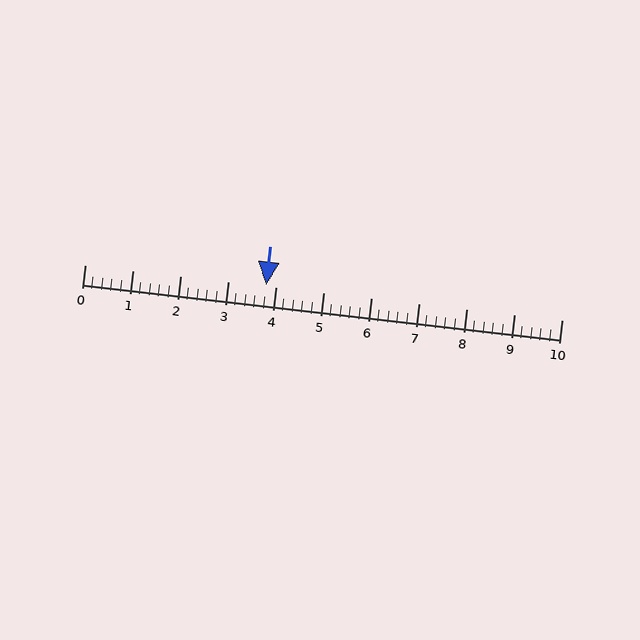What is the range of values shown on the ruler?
The ruler shows values from 0 to 10.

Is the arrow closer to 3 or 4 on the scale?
The arrow is closer to 4.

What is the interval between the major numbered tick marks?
The major tick marks are spaced 1 units apart.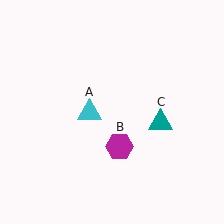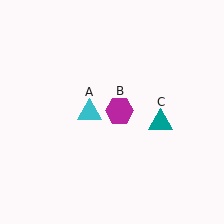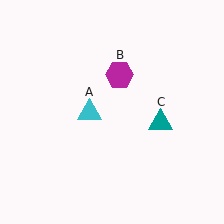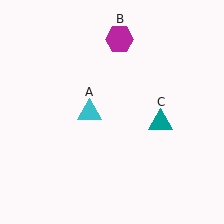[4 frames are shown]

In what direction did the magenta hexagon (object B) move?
The magenta hexagon (object B) moved up.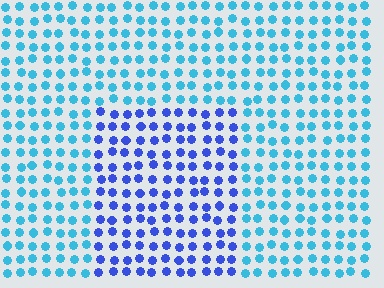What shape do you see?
I see a rectangle.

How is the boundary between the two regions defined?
The boundary is defined purely by a slight shift in hue (about 40 degrees). Spacing, size, and orientation are identical on both sides.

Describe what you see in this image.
The image is filled with small cyan elements in a uniform arrangement. A rectangle-shaped region is visible where the elements are tinted to a slightly different hue, forming a subtle color boundary.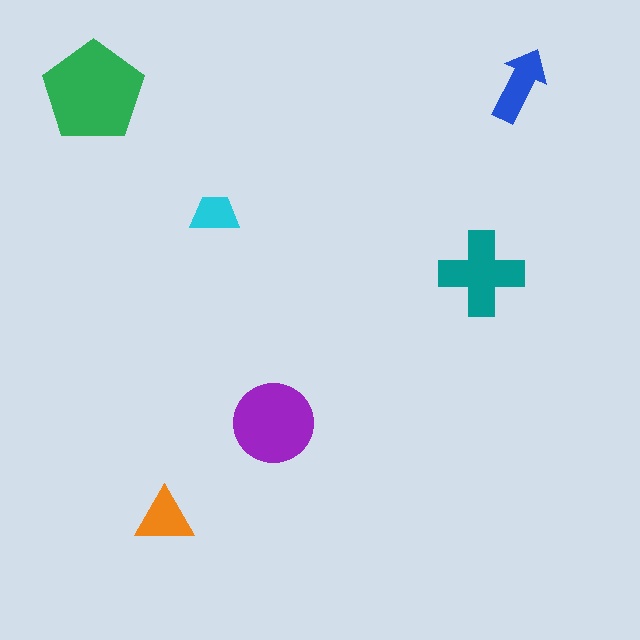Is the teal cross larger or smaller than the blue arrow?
Larger.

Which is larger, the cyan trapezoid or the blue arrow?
The blue arrow.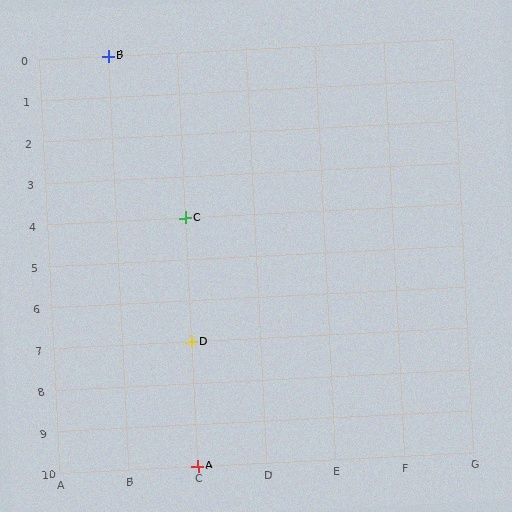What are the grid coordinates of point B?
Point B is at grid coordinates (B, 0).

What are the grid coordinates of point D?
Point D is at grid coordinates (C, 7).